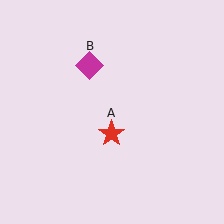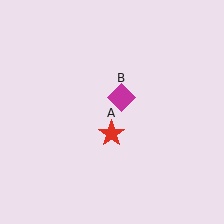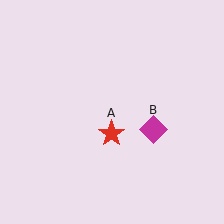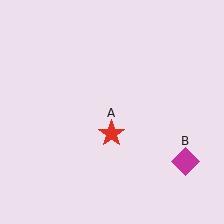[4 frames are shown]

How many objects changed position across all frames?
1 object changed position: magenta diamond (object B).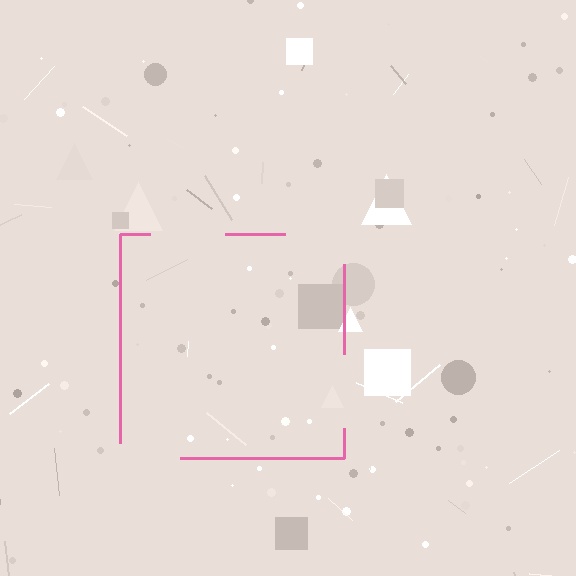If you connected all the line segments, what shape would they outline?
They would outline a square.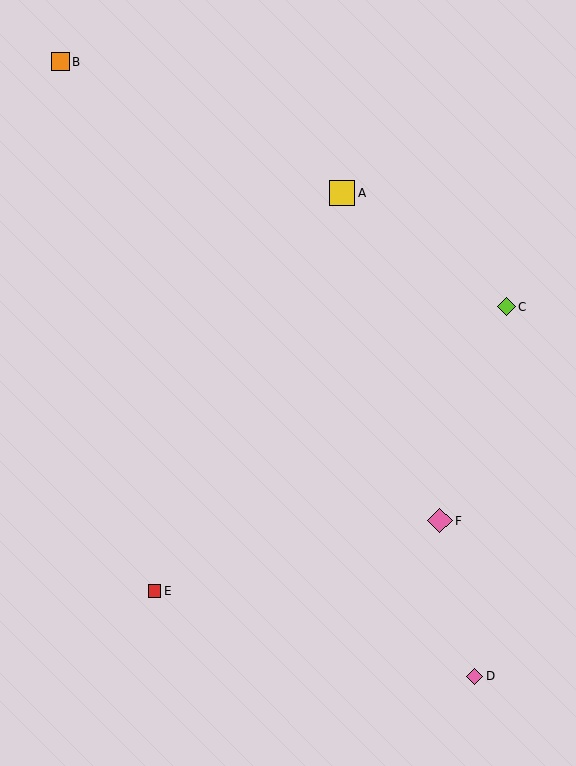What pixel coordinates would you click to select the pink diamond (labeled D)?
Click at (475, 676) to select the pink diamond D.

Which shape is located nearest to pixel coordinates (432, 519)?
The pink diamond (labeled F) at (440, 521) is nearest to that location.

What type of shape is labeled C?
Shape C is a lime diamond.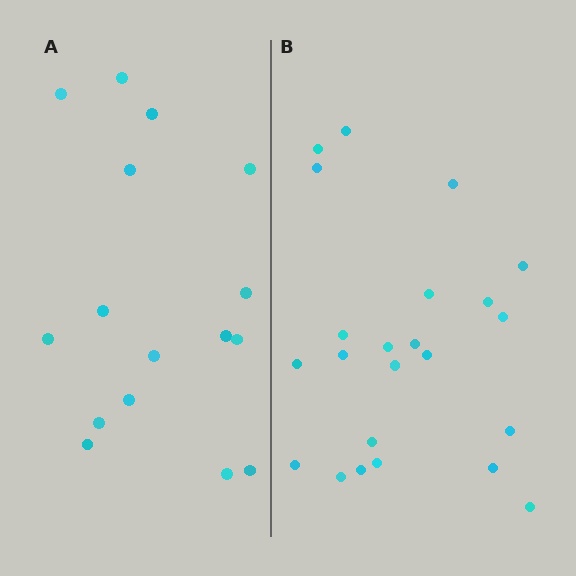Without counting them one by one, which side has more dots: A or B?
Region B (the right region) has more dots.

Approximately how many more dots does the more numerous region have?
Region B has roughly 8 or so more dots than region A.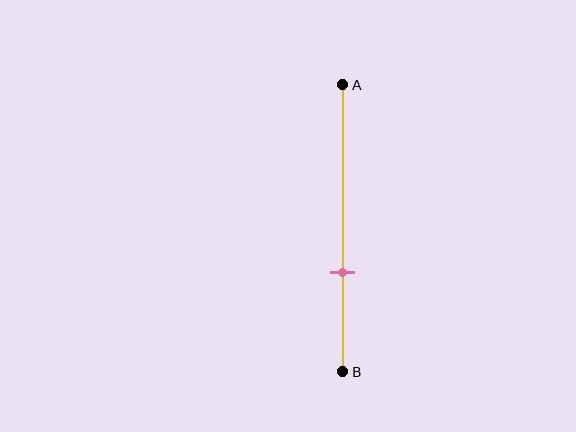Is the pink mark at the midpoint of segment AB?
No, the mark is at about 65% from A, not at the 50% midpoint.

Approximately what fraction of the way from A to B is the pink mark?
The pink mark is approximately 65% of the way from A to B.